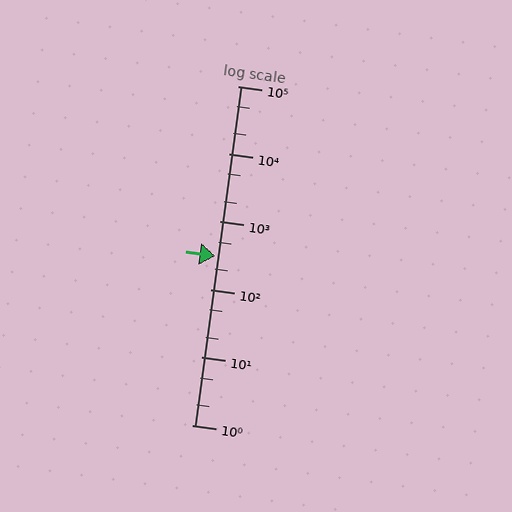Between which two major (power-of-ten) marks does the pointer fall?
The pointer is between 100 and 1000.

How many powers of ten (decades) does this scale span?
The scale spans 5 decades, from 1 to 100000.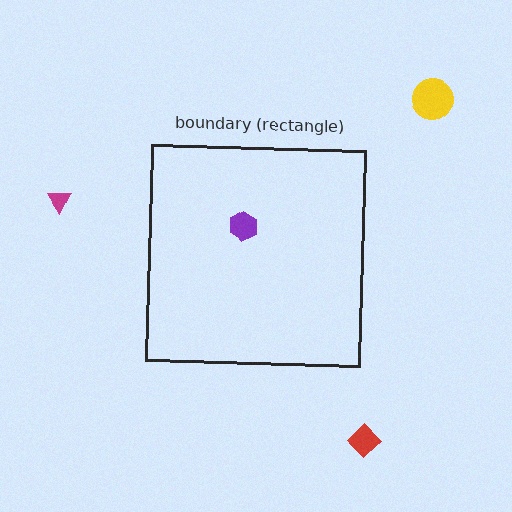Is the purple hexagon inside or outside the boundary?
Inside.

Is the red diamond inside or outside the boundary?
Outside.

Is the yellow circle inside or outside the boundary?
Outside.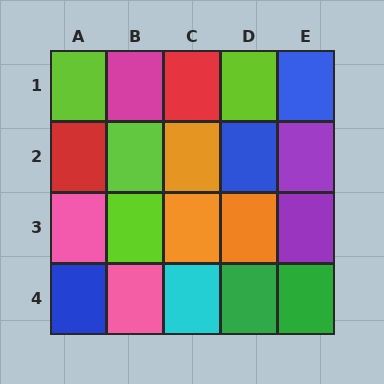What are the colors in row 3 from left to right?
Pink, lime, orange, orange, purple.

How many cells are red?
2 cells are red.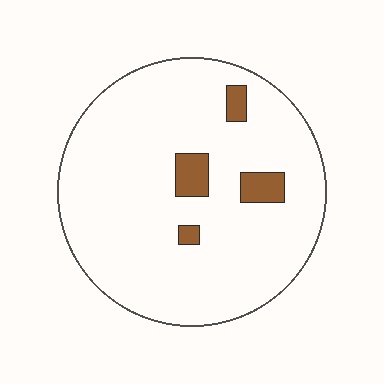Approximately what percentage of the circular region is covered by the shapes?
Approximately 5%.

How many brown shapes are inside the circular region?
4.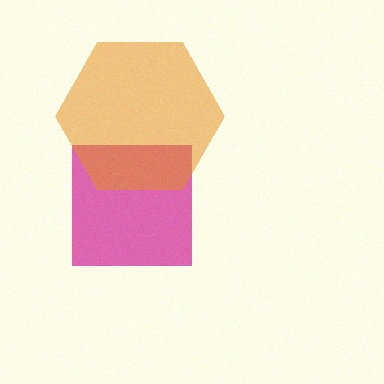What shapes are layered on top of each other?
The layered shapes are: a magenta square, an orange hexagon.